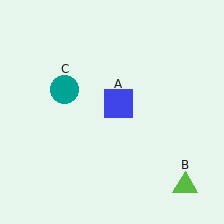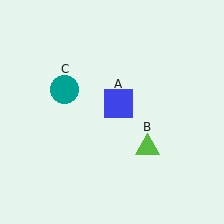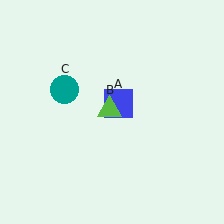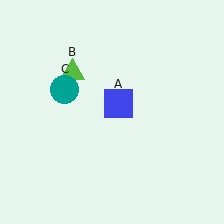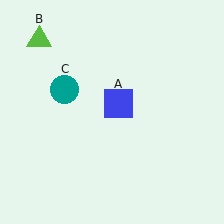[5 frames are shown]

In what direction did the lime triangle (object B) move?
The lime triangle (object B) moved up and to the left.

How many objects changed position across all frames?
1 object changed position: lime triangle (object B).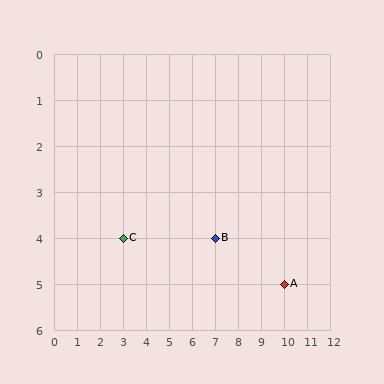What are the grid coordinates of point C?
Point C is at grid coordinates (3, 4).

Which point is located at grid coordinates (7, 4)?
Point B is at (7, 4).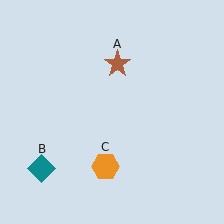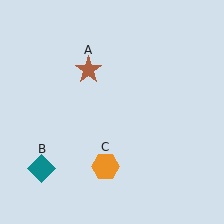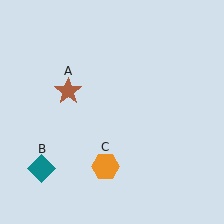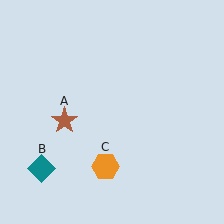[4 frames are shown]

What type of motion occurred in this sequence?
The brown star (object A) rotated counterclockwise around the center of the scene.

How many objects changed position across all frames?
1 object changed position: brown star (object A).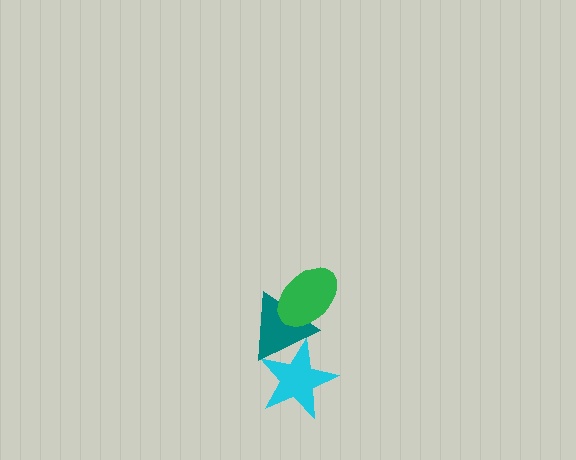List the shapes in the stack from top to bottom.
From top to bottom: the green ellipse, the teal triangle, the cyan star.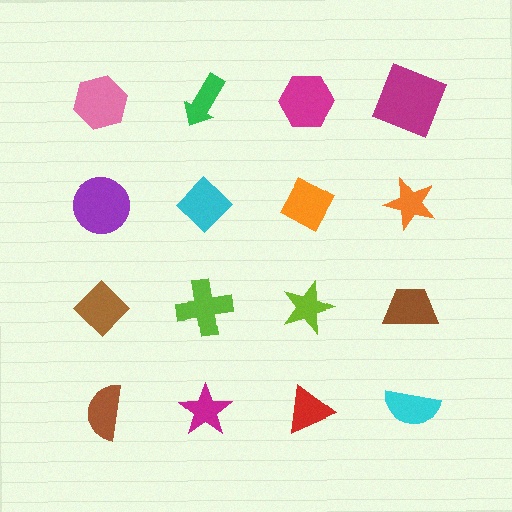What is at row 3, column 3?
A lime star.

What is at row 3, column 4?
A brown trapezoid.